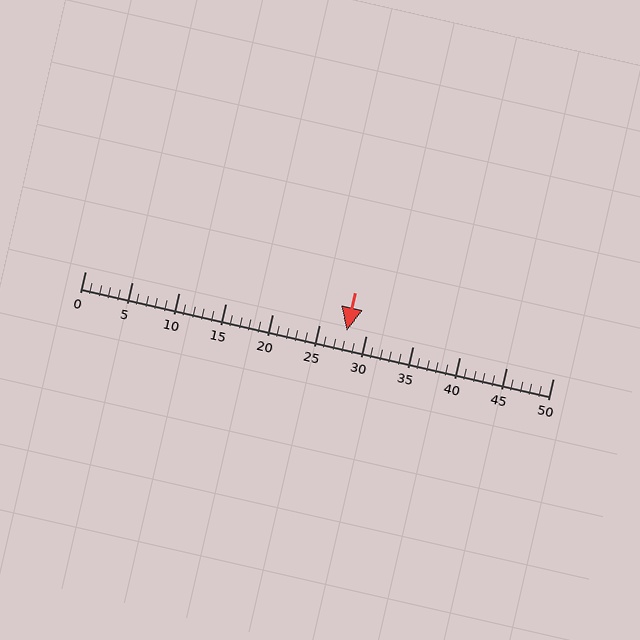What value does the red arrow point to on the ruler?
The red arrow points to approximately 28.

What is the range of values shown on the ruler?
The ruler shows values from 0 to 50.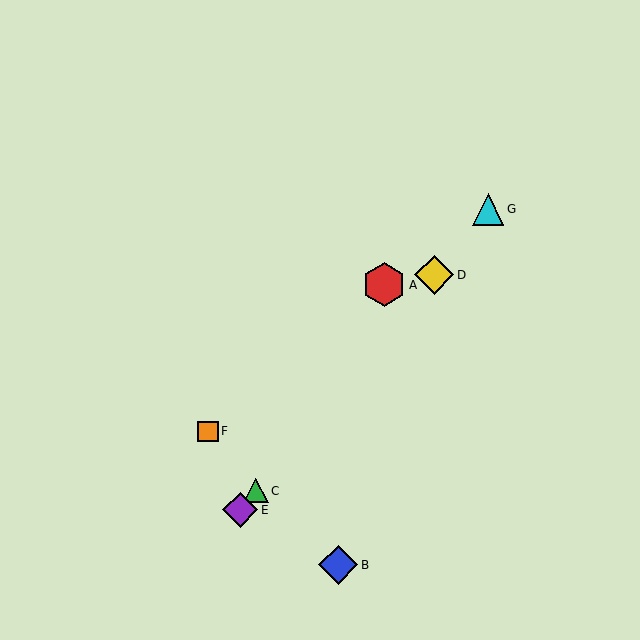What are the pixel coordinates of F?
Object F is at (208, 431).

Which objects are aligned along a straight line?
Objects C, D, E, G are aligned along a straight line.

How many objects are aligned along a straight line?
4 objects (C, D, E, G) are aligned along a straight line.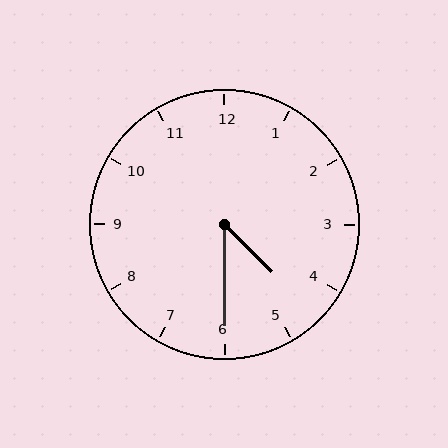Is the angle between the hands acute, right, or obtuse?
It is acute.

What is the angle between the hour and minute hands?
Approximately 45 degrees.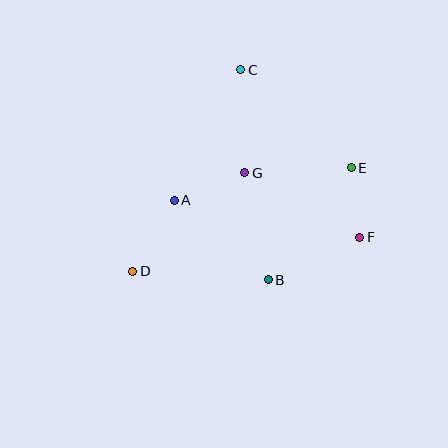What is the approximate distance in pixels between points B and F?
The distance between B and F is approximately 101 pixels.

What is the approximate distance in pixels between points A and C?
The distance between A and C is approximately 147 pixels.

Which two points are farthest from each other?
Points D and E are farthest from each other.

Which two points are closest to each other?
Points E and F are closest to each other.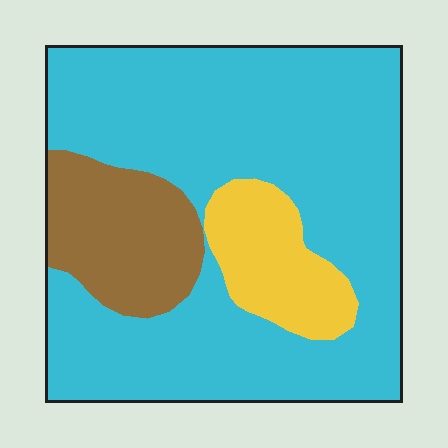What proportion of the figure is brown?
Brown covers around 15% of the figure.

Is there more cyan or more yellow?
Cyan.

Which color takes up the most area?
Cyan, at roughly 70%.